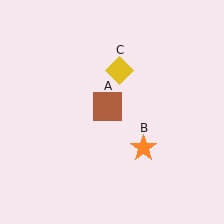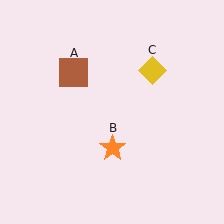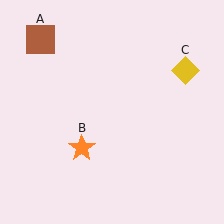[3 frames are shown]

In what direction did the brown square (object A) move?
The brown square (object A) moved up and to the left.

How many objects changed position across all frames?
3 objects changed position: brown square (object A), orange star (object B), yellow diamond (object C).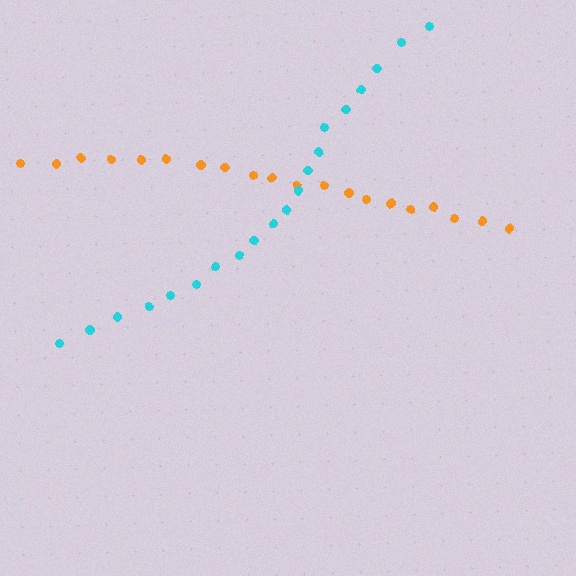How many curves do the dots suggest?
There are 2 distinct paths.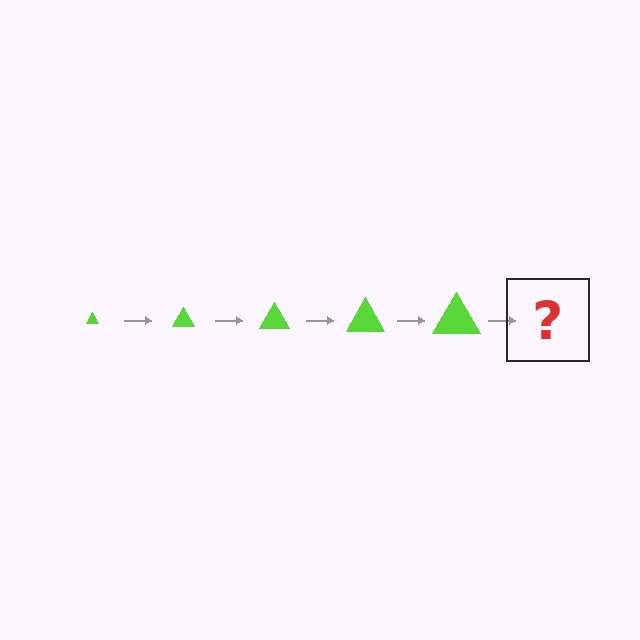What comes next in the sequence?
The next element should be a lime triangle, larger than the previous one.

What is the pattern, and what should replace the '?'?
The pattern is that the triangle gets progressively larger each step. The '?' should be a lime triangle, larger than the previous one.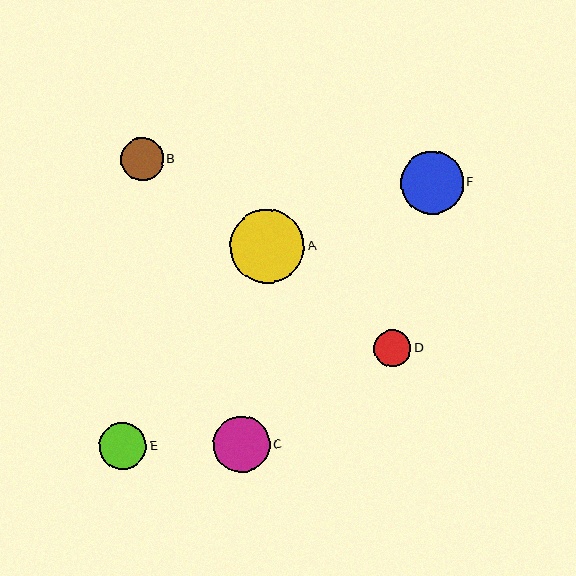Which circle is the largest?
Circle A is the largest with a size of approximately 74 pixels.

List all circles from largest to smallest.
From largest to smallest: A, F, C, E, B, D.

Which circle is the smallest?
Circle D is the smallest with a size of approximately 37 pixels.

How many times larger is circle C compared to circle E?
Circle C is approximately 1.2 times the size of circle E.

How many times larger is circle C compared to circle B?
Circle C is approximately 1.3 times the size of circle B.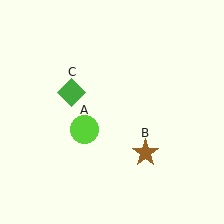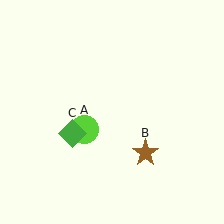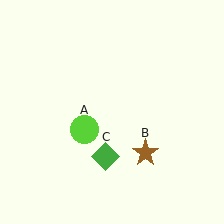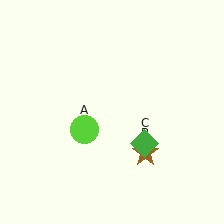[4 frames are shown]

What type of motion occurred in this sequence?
The green diamond (object C) rotated counterclockwise around the center of the scene.